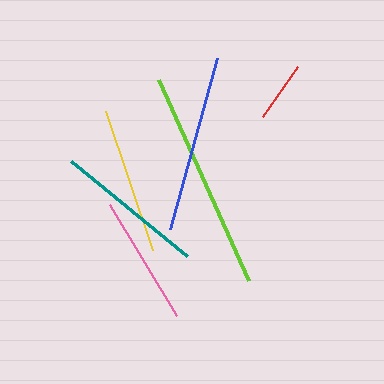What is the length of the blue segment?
The blue segment is approximately 177 pixels long.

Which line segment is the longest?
The lime line is the longest at approximately 221 pixels.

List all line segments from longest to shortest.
From longest to shortest: lime, blue, teal, yellow, pink, red.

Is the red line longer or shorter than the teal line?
The teal line is longer than the red line.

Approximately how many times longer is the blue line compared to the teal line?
The blue line is approximately 1.2 times the length of the teal line.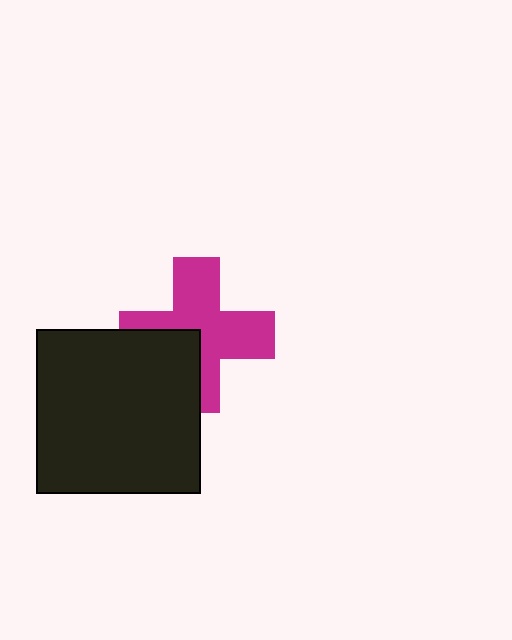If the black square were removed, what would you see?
You would see the complete magenta cross.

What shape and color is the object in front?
The object in front is a black square.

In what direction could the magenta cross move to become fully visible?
The magenta cross could move toward the upper-right. That would shift it out from behind the black square entirely.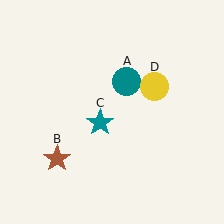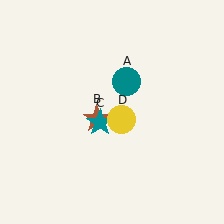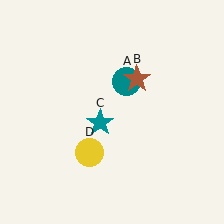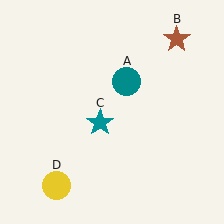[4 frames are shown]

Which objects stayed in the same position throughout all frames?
Teal circle (object A) and teal star (object C) remained stationary.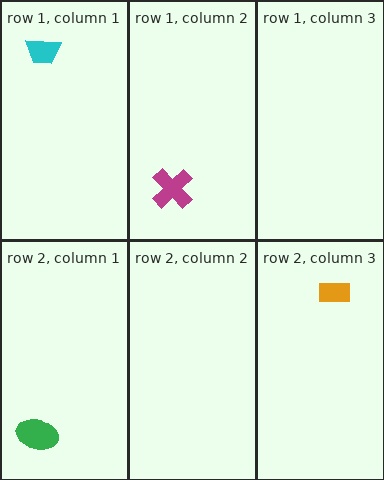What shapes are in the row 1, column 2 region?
The magenta cross.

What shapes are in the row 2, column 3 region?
The orange rectangle.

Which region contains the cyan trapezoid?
The row 1, column 1 region.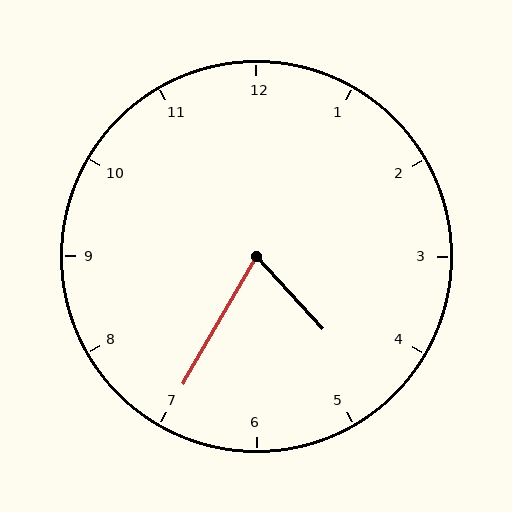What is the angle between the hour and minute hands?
Approximately 72 degrees.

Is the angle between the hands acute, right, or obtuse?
It is acute.